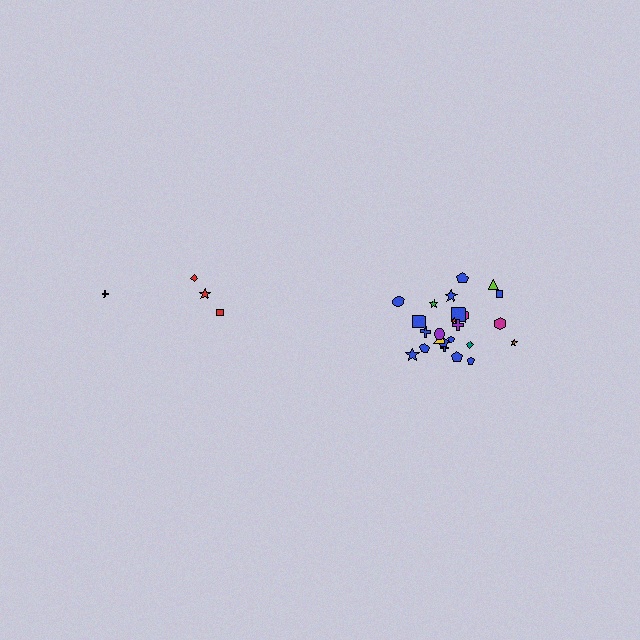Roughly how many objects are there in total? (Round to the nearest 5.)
Roughly 30 objects in total.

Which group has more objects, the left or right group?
The right group.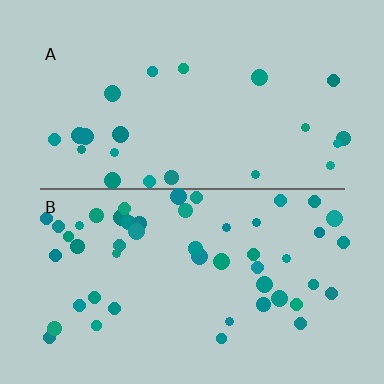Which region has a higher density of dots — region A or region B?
B (the bottom).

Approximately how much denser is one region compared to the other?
Approximately 2.3× — region B over region A.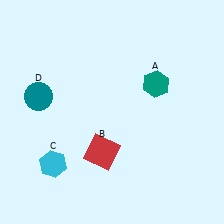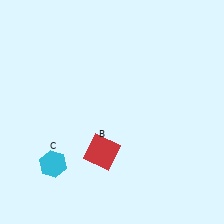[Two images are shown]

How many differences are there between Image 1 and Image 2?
There are 2 differences between the two images.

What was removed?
The teal circle (D), the teal hexagon (A) were removed in Image 2.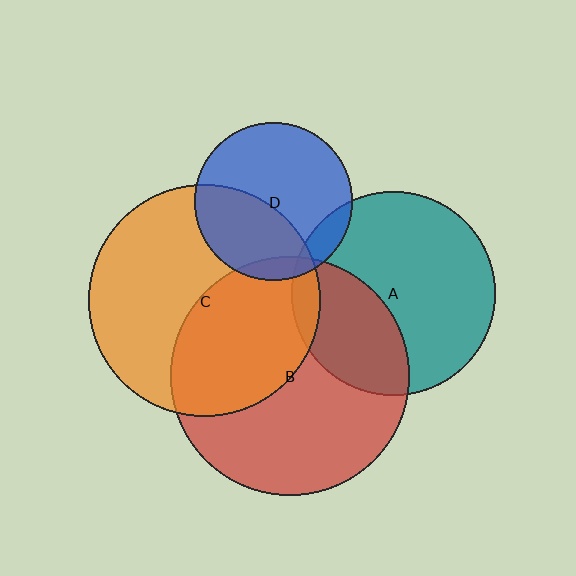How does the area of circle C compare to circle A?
Approximately 1.3 times.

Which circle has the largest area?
Circle B (red).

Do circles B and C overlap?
Yes.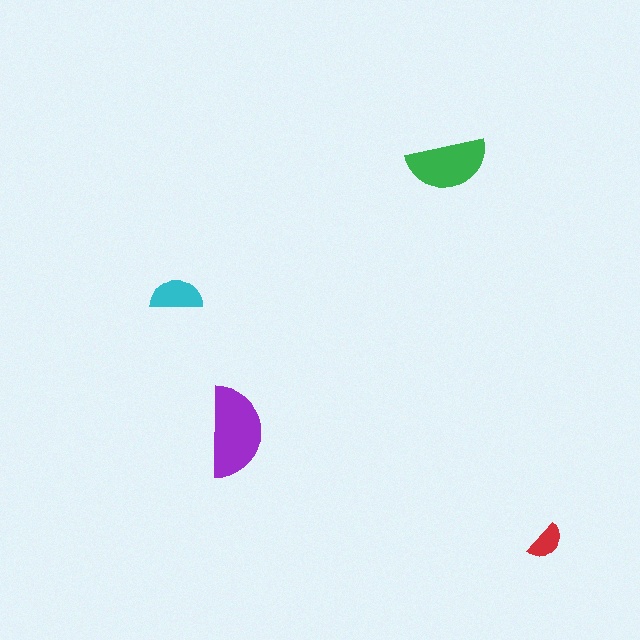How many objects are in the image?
There are 4 objects in the image.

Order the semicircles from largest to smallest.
the purple one, the green one, the cyan one, the red one.